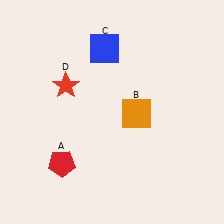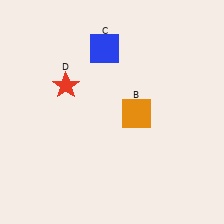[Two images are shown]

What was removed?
The red pentagon (A) was removed in Image 2.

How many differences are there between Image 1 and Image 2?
There is 1 difference between the two images.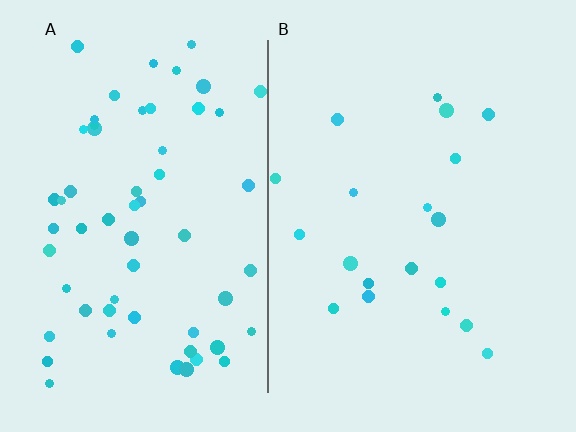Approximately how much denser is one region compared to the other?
Approximately 3.1× — region A over region B.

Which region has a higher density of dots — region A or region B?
A (the left).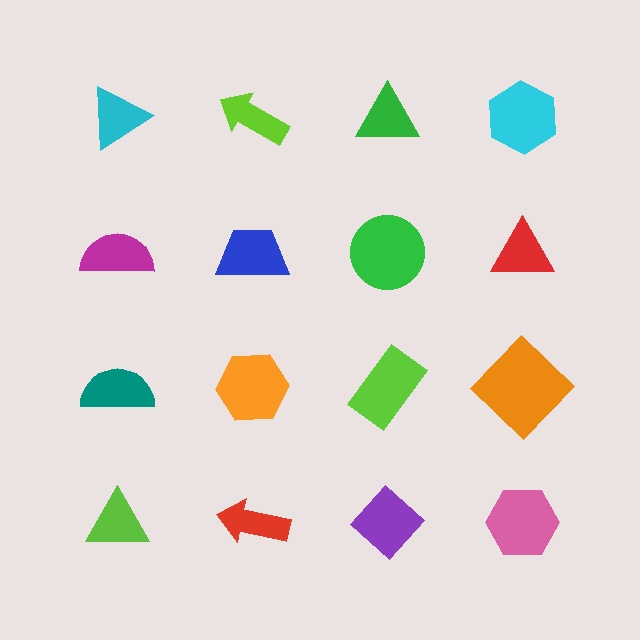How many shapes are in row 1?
4 shapes.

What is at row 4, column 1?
A lime triangle.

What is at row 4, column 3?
A purple diamond.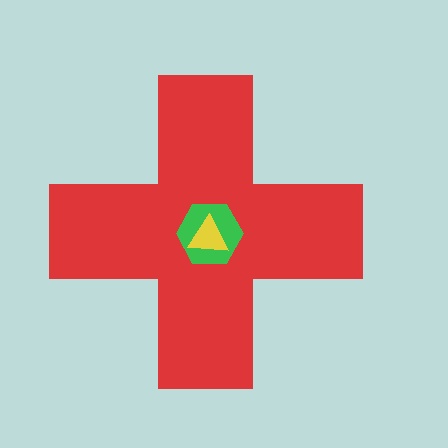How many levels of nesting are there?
3.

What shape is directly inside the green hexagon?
The yellow triangle.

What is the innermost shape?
The yellow triangle.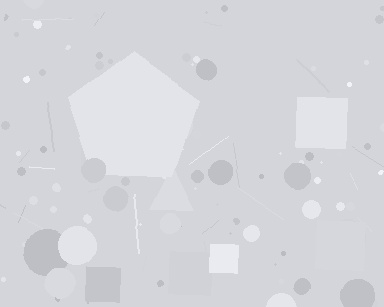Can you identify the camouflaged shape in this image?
The camouflaged shape is a pentagon.